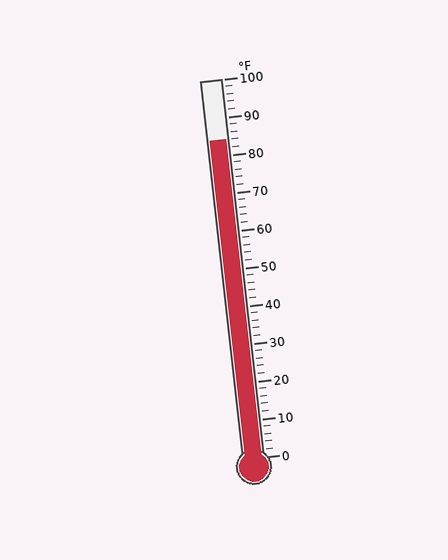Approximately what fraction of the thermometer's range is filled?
The thermometer is filled to approximately 85% of its range.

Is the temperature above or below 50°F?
The temperature is above 50°F.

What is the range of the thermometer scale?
The thermometer scale ranges from 0°F to 100°F.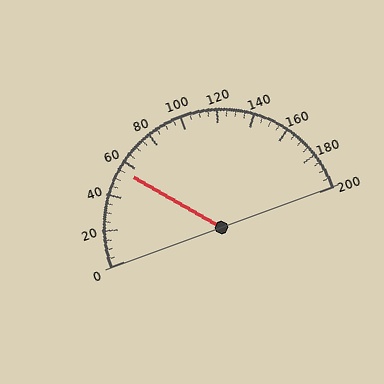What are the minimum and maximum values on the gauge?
The gauge ranges from 0 to 200.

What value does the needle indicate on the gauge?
The needle indicates approximately 55.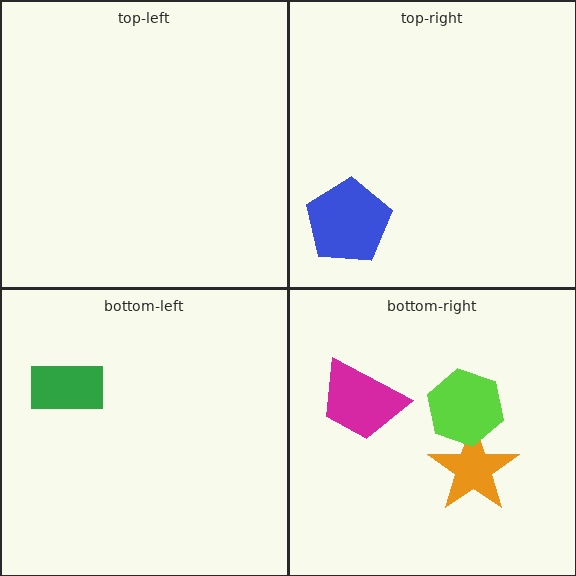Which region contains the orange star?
The bottom-right region.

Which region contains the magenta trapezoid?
The bottom-right region.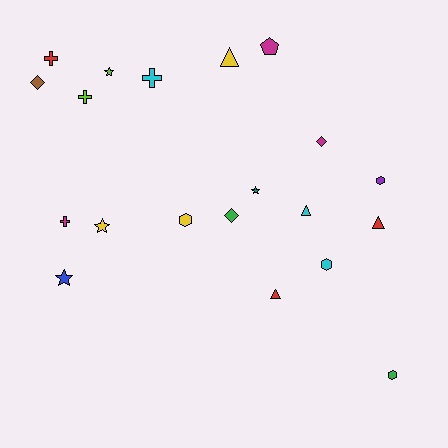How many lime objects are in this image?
There are 2 lime objects.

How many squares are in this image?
There are no squares.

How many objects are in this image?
There are 20 objects.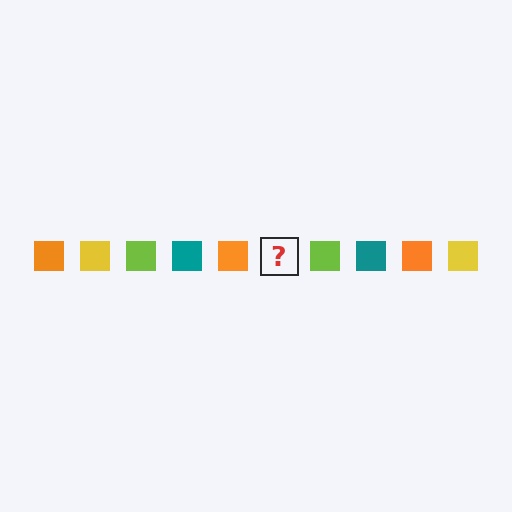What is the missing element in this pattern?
The missing element is a yellow square.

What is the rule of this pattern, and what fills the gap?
The rule is that the pattern cycles through orange, yellow, lime, teal squares. The gap should be filled with a yellow square.